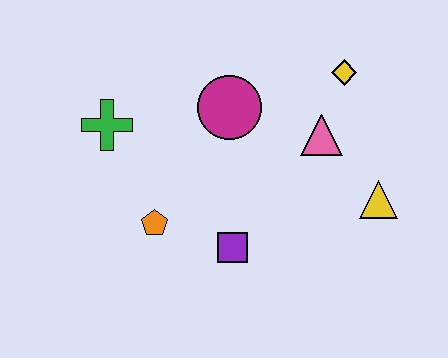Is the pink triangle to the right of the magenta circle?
Yes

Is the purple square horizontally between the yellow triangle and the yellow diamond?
No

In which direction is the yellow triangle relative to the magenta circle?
The yellow triangle is to the right of the magenta circle.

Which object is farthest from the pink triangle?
The green cross is farthest from the pink triangle.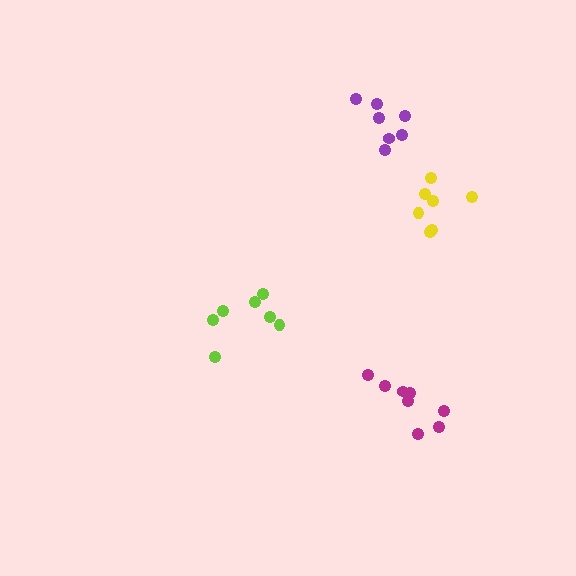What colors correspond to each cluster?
The clusters are colored: lime, magenta, yellow, purple.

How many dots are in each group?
Group 1: 7 dots, Group 2: 8 dots, Group 3: 7 dots, Group 4: 7 dots (29 total).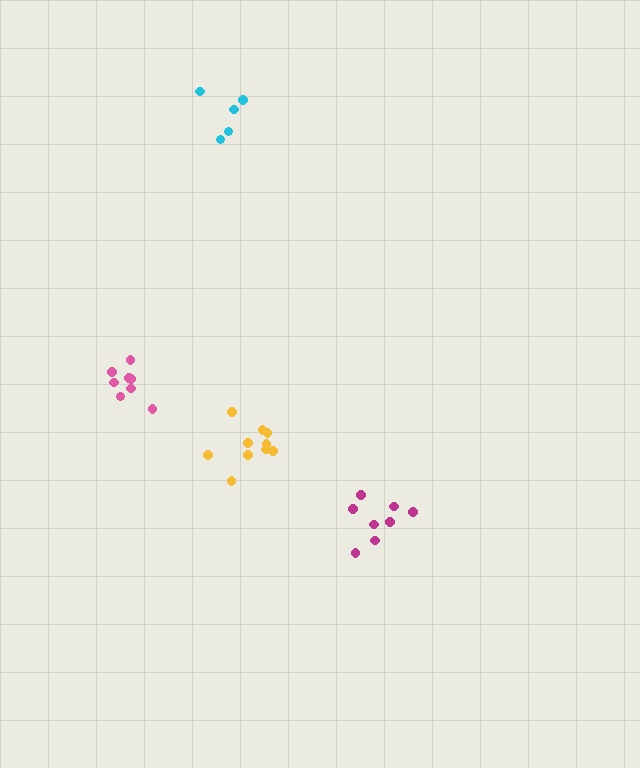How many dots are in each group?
Group 1: 9 dots, Group 2: 10 dots, Group 3: 8 dots, Group 4: 5 dots (32 total).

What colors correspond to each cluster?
The clusters are colored: magenta, yellow, pink, cyan.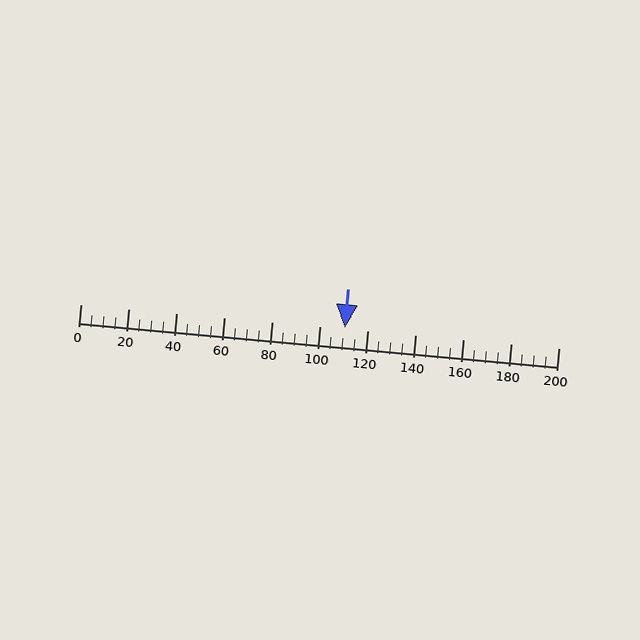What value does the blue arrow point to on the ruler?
The blue arrow points to approximately 111.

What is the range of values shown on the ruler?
The ruler shows values from 0 to 200.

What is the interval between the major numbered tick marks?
The major tick marks are spaced 20 units apart.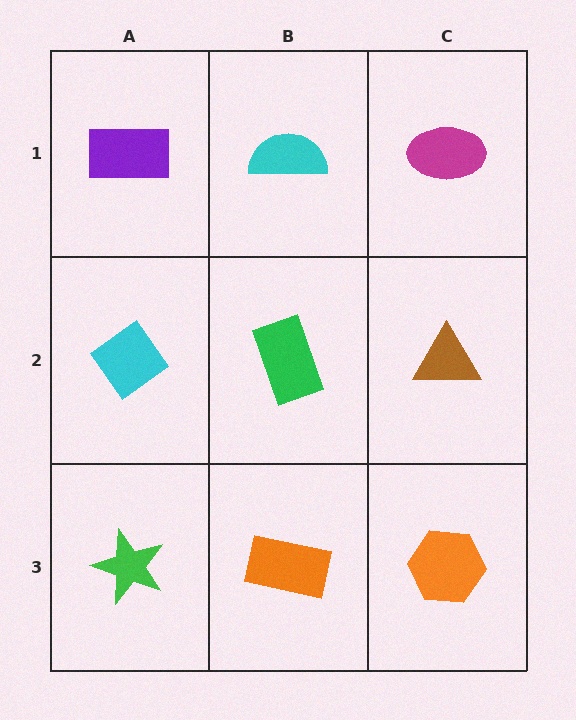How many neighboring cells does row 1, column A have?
2.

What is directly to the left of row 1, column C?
A cyan semicircle.